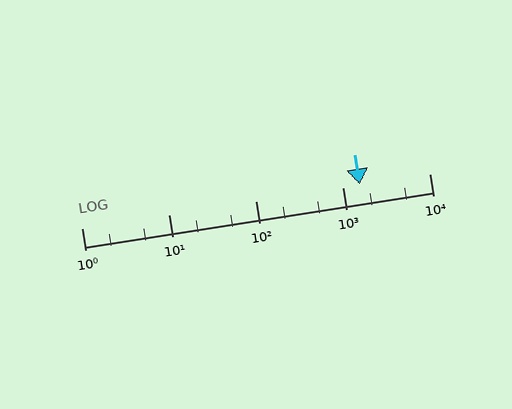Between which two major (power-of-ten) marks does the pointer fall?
The pointer is between 1000 and 10000.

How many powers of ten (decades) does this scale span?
The scale spans 4 decades, from 1 to 10000.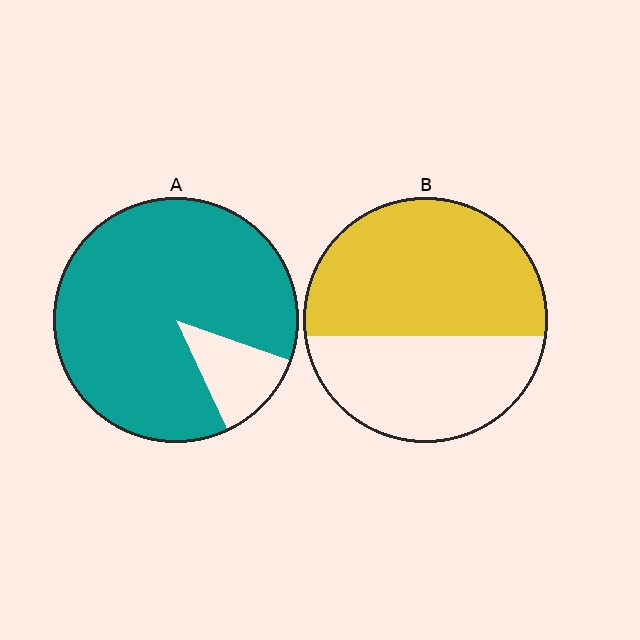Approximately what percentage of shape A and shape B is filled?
A is approximately 85% and B is approximately 60%.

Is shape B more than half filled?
Yes.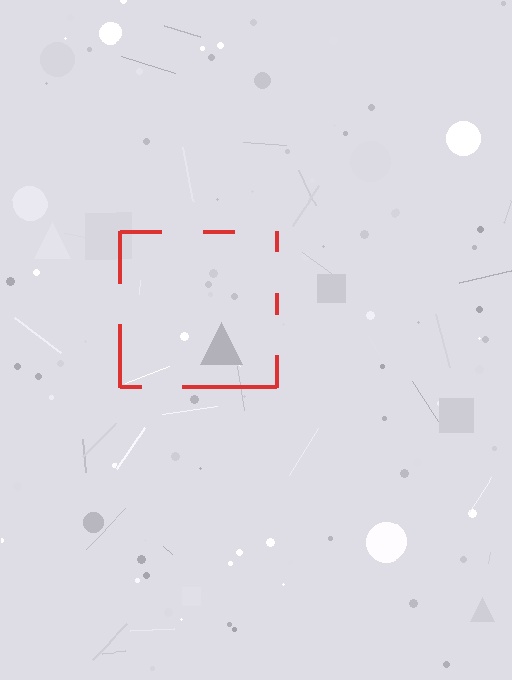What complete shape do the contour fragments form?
The contour fragments form a square.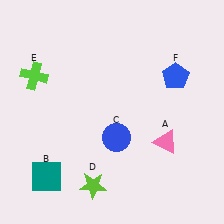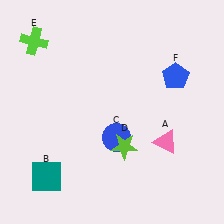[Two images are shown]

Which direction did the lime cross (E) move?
The lime cross (E) moved up.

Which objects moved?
The objects that moved are: the lime star (D), the lime cross (E).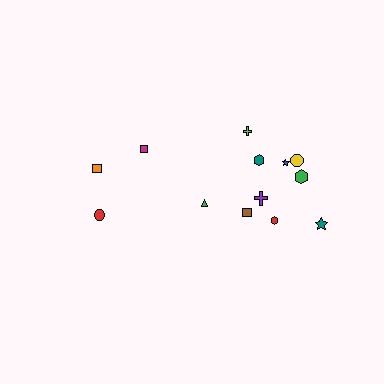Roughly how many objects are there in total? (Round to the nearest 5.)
Roughly 15 objects in total.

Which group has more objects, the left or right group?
The right group.